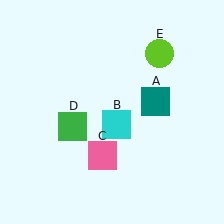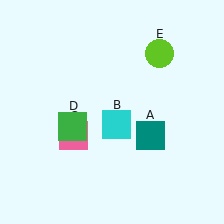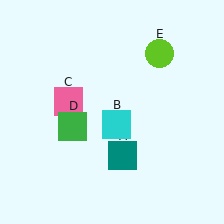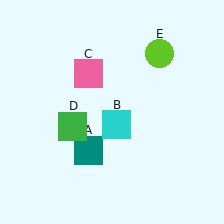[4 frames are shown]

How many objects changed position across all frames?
2 objects changed position: teal square (object A), pink square (object C).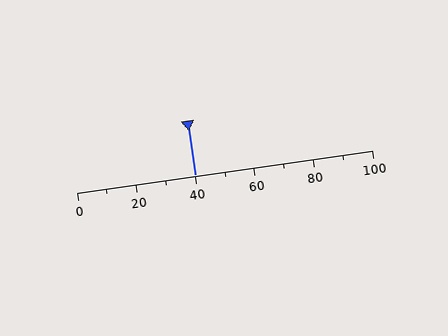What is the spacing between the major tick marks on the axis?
The major ticks are spaced 20 apart.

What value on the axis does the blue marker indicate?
The marker indicates approximately 40.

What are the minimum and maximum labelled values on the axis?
The axis runs from 0 to 100.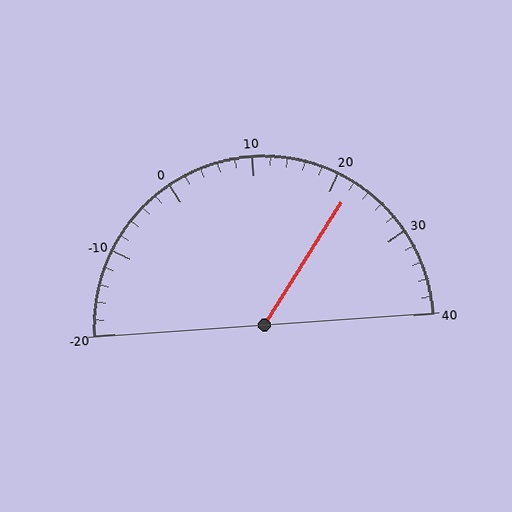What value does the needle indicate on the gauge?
The needle indicates approximately 22.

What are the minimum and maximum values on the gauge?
The gauge ranges from -20 to 40.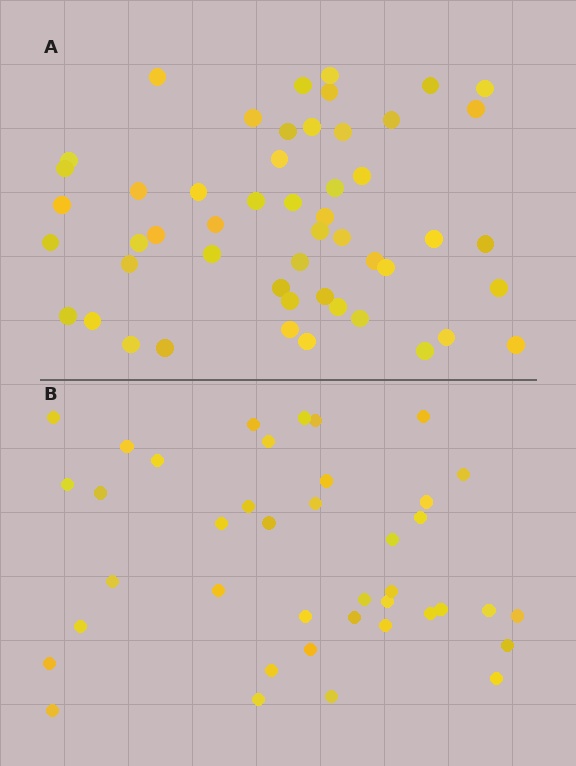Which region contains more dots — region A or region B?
Region A (the top region) has more dots.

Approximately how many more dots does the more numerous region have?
Region A has roughly 12 or so more dots than region B.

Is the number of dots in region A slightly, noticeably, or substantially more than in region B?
Region A has noticeably more, but not dramatically so. The ratio is roughly 1.3 to 1.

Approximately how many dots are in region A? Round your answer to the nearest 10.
About 50 dots. (The exact count is 51, which rounds to 50.)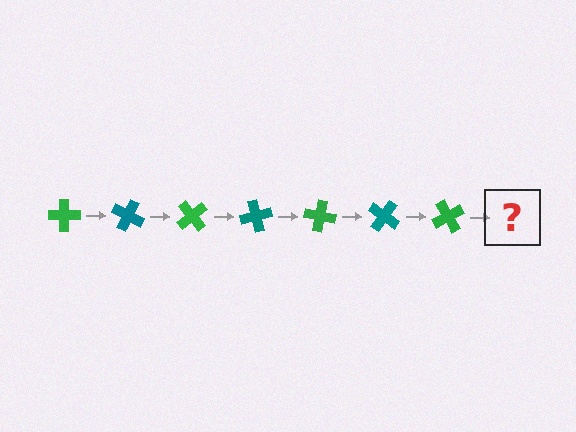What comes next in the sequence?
The next element should be a teal cross, rotated 175 degrees from the start.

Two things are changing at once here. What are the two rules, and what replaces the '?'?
The two rules are that it rotates 25 degrees each step and the color cycles through green and teal. The '?' should be a teal cross, rotated 175 degrees from the start.